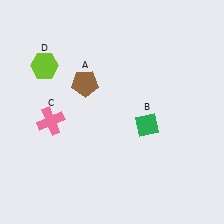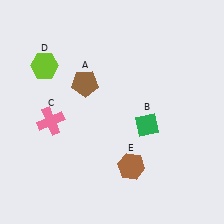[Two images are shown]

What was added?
A brown hexagon (E) was added in Image 2.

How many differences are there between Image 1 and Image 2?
There is 1 difference between the two images.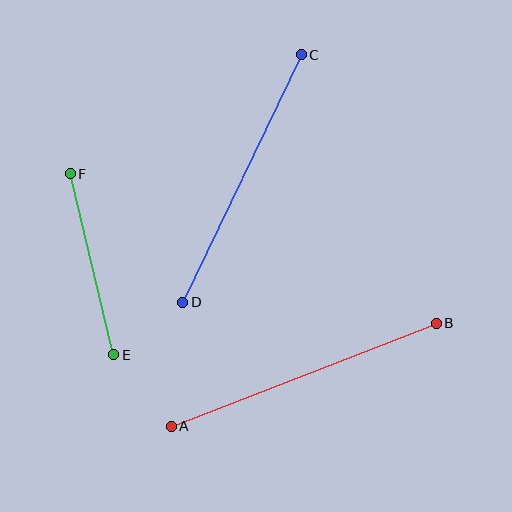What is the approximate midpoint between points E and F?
The midpoint is at approximately (92, 264) pixels.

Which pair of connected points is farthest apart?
Points A and B are farthest apart.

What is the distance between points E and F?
The distance is approximately 186 pixels.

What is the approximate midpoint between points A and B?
The midpoint is at approximately (304, 375) pixels.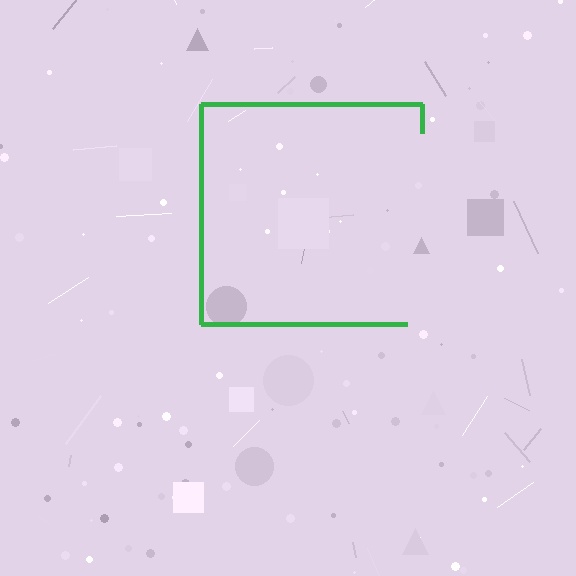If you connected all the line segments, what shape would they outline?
They would outline a square.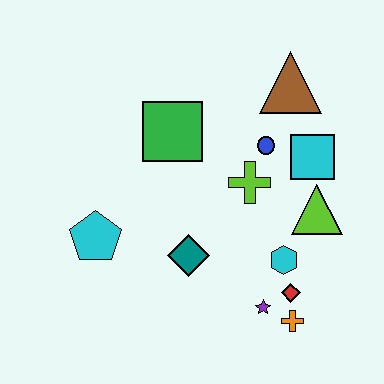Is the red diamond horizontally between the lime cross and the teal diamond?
No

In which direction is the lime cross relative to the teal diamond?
The lime cross is above the teal diamond.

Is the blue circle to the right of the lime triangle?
No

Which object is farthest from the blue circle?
The cyan pentagon is farthest from the blue circle.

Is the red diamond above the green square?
No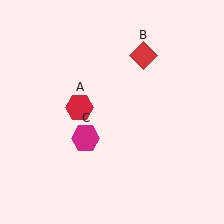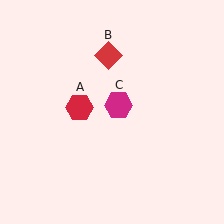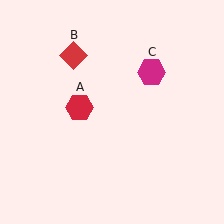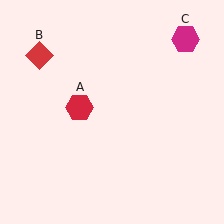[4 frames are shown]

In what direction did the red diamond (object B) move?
The red diamond (object B) moved left.